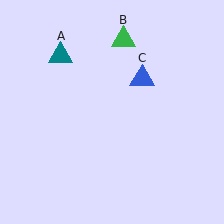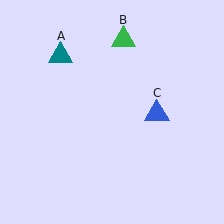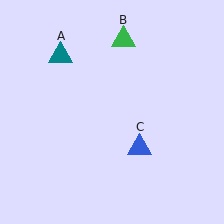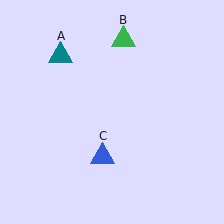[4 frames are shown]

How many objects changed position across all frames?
1 object changed position: blue triangle (object C).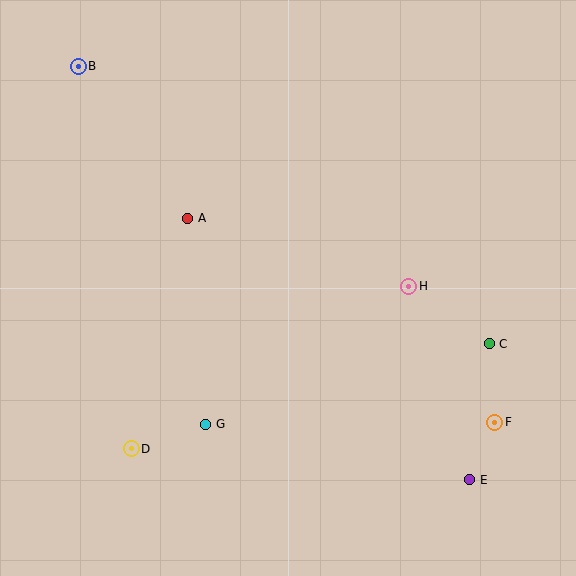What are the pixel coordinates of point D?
Point D is at (131, 449).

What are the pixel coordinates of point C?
Point C is at (489, 344).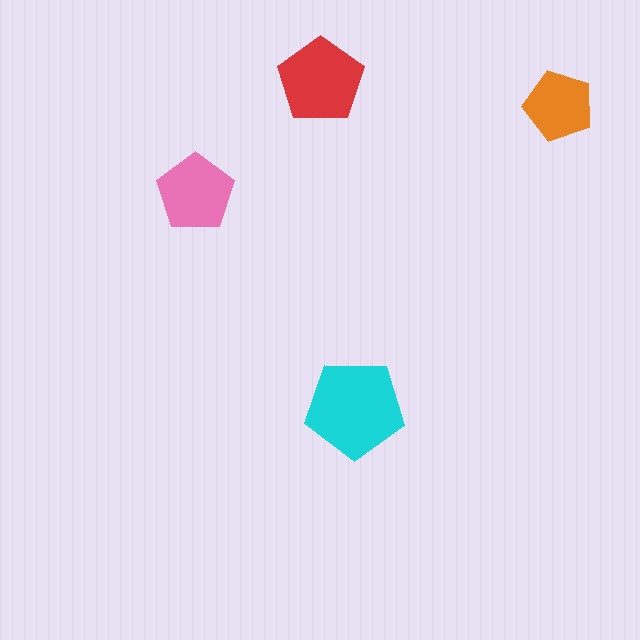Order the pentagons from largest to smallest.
the cyan one, the red one, the pink one, the orange one.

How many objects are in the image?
There are 4 objects in the image.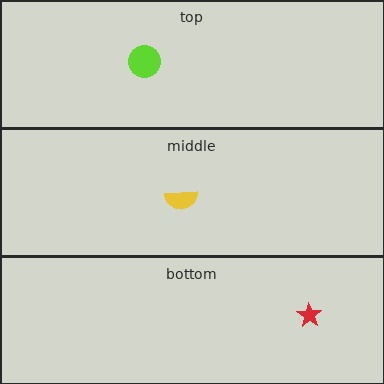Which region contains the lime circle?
The top region.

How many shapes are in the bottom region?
1.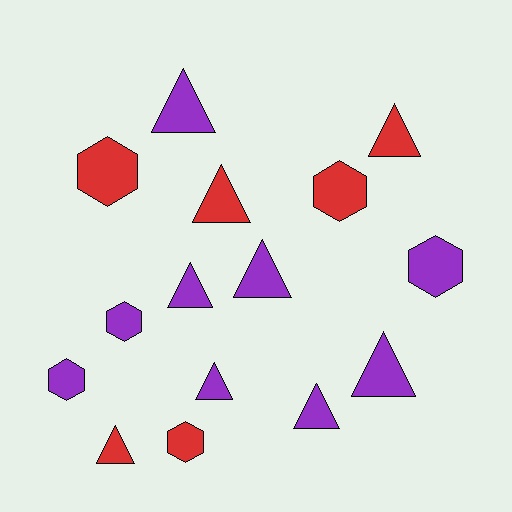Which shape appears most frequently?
Triangle, with 9 objects.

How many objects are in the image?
There are 15 objects.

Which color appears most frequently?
Purple, with 9 objects.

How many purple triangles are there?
There are 6 purple triangles.